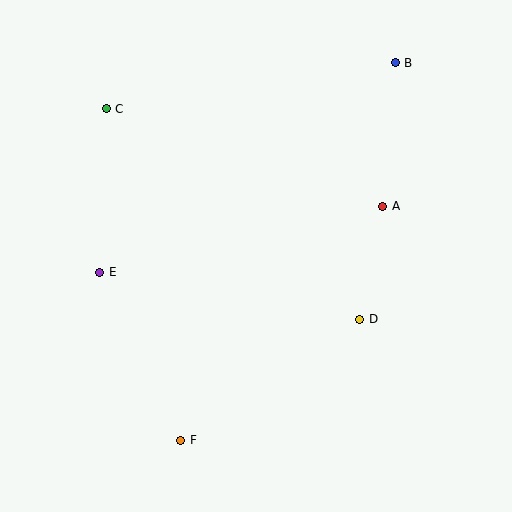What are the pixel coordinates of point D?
Point D is at (360, 319).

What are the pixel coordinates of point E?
Point E is at (100, 273).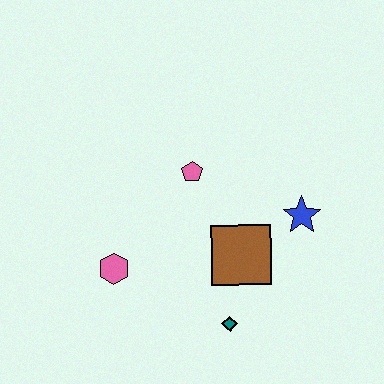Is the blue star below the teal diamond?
No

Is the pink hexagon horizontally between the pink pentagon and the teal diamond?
No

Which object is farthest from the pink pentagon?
The teal diamond is farthest from the pink pentagon.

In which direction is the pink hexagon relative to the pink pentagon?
The pink hexagon is below the pink pentagon.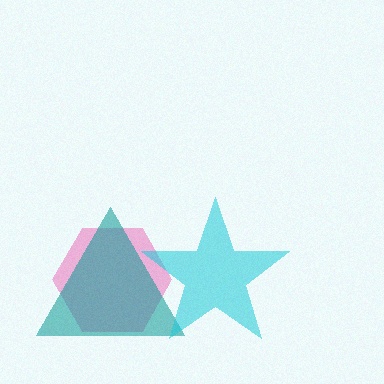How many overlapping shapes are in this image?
There are 3 overlapping shapes in the image.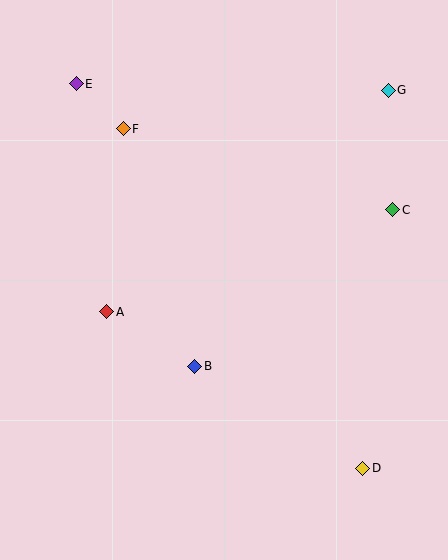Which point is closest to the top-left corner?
Point E is closest to the top-left corner.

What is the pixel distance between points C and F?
The distance between C and F is 281 pixels.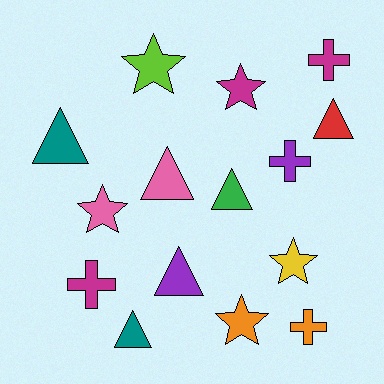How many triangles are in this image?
There are 6 triangles.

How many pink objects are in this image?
There are 2 pink objects.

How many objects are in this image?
There are 15 objects.